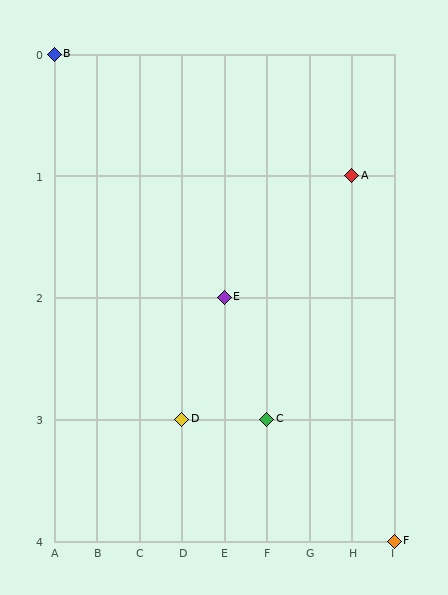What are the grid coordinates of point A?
Point A is at grid coordinates (H, 1).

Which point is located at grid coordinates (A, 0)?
Point B is at (A, 0).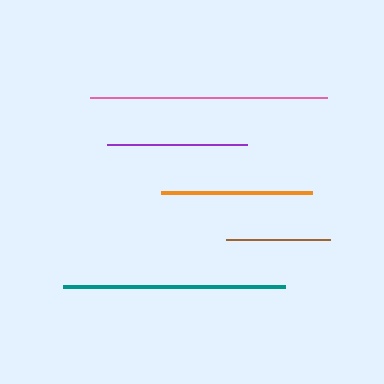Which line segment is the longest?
The pink line is the longest at approximately 237 pixels.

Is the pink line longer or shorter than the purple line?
The pink line is longer than the purple line.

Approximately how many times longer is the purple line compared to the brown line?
The purple line is approximately 1.3 times the length of the brown line.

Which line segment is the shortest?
The brown line is the shortest at approximately 104 pixels.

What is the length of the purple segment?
The purple segment is approximately 140 pixels long.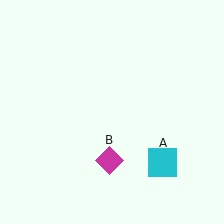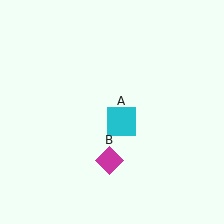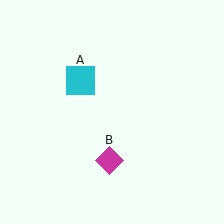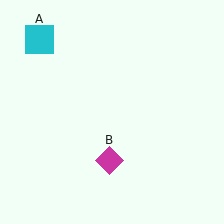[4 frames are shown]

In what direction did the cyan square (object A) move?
The cyan square (object A) moved up and to the left.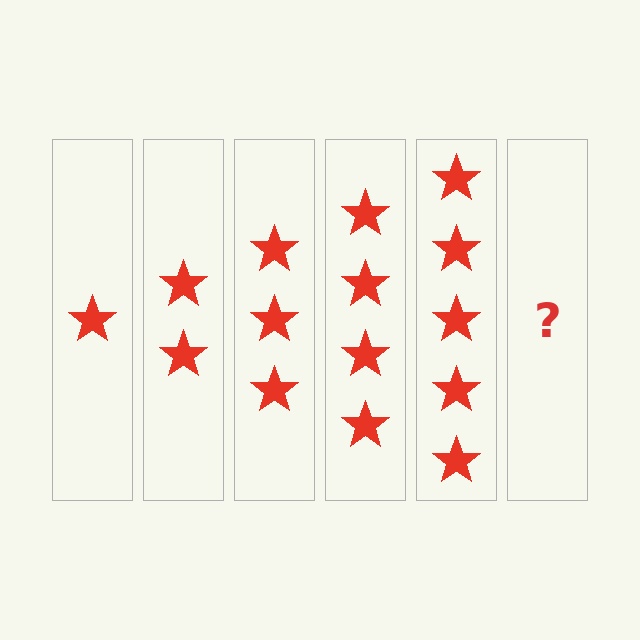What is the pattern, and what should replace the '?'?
The pattern is that each step adds one more star. The '?' should be 6 stars.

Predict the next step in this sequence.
The next step is 6 stars.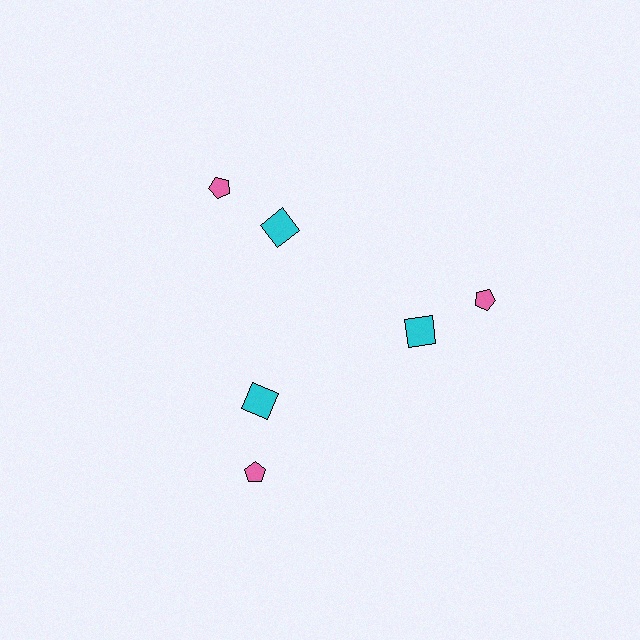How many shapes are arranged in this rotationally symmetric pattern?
There are 6 shapes, arranged in 3 groups of 2.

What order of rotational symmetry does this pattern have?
This pattern has 3-fold rotational symmetry.